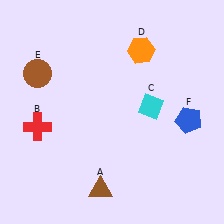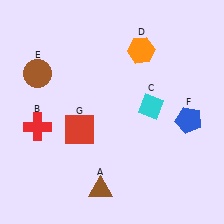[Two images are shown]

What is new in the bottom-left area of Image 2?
A red square (G) was added in the bottom-left area of Image 2.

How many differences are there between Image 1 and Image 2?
There is 1 difference between the two images.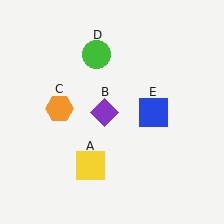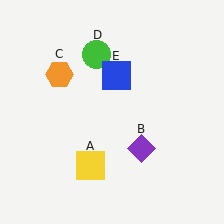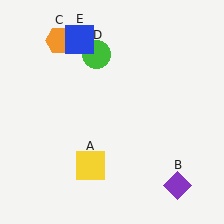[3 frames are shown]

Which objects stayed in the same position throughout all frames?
Yellow square (object A) and green circle (object D) remained stationary.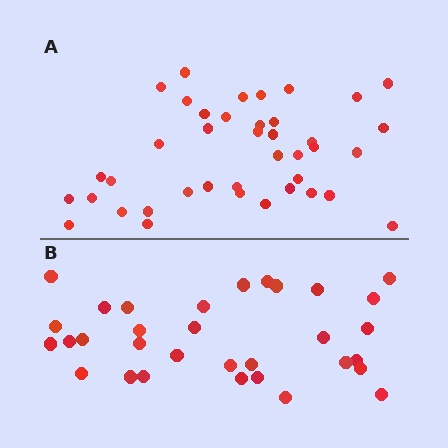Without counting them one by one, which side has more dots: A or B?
Region A (the top region) has more dots.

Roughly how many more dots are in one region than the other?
Region A has roughly 8 or so more dots than region B.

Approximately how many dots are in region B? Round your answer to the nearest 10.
About 30 dots. (The exact count is 32, which rounds to 30.)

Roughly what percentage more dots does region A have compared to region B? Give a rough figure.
About 25% more.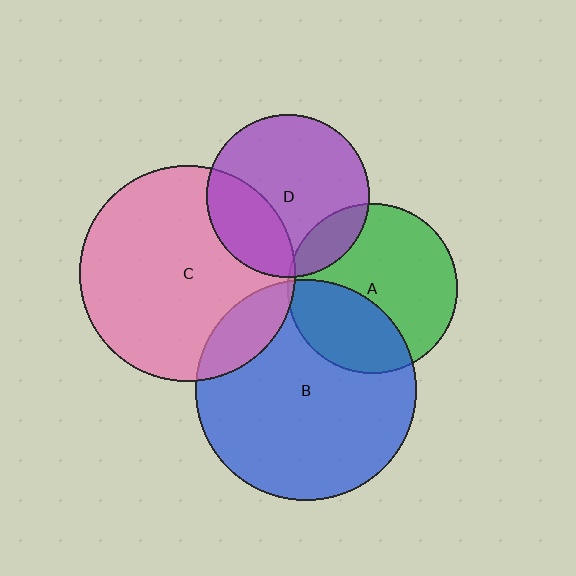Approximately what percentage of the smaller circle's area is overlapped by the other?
Approximately 15%.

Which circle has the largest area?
Circle B (blue).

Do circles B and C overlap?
Yes.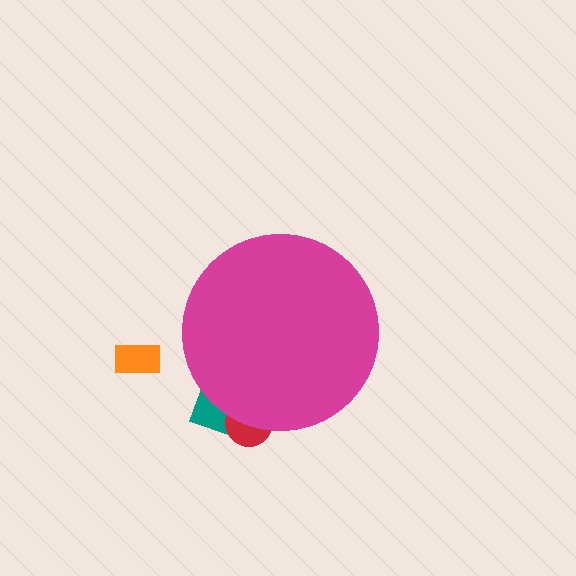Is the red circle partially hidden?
Yes, the red circle is partially hidden behind the magenta circle.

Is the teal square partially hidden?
Yes, the teal square is partially hidden behind the magenta circle.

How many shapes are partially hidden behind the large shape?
2 shapes are partially hidden.